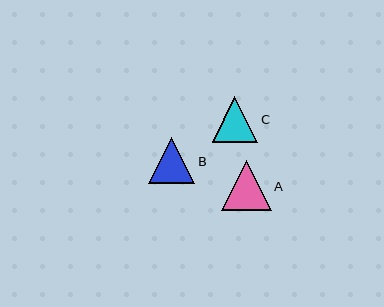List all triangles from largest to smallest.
From largest to smallest: A, B, C.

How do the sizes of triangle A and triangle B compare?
Triangle A and triangle B are approximately the same size.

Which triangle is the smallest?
Triangle C is the smallest with a size of approximately 45 pixels.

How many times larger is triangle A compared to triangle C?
Triangle A is approximately 1.1 times the size of triangle C.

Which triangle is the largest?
Triangle A is the largest with a size of approximately 50 pixels.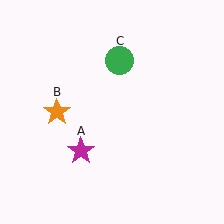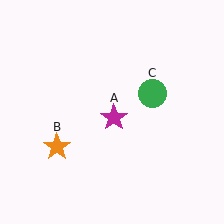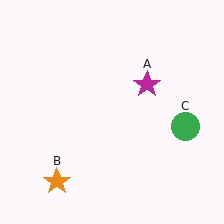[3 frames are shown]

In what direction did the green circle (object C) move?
The green circle (object C) moved down and to the right.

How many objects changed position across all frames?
3 objects changed position: magenta star (object A), orange star (object B), green circle (object C).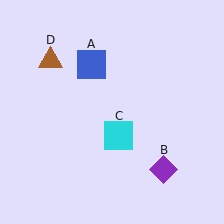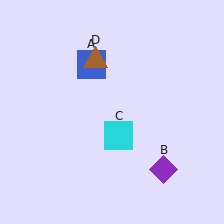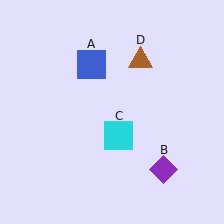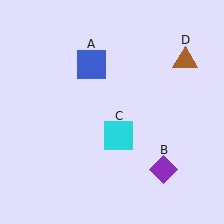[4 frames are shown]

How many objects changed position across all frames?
1 object changed position: brown triangle (object D).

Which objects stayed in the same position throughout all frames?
Blue square (object A) and purple diamond (object B) and cyan square (object C) remained stationary.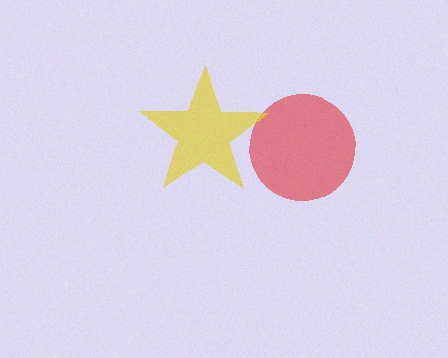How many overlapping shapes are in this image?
There are 2 overlapping shapes in the image.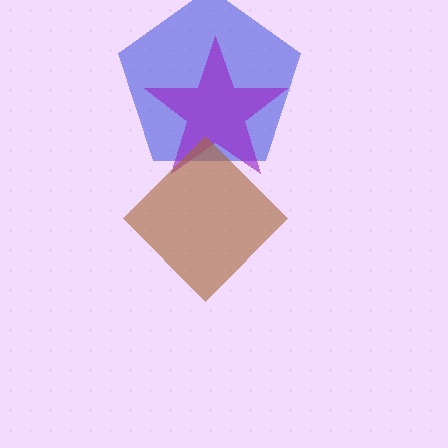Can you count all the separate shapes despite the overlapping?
Yes, there are 3 separate shapes.